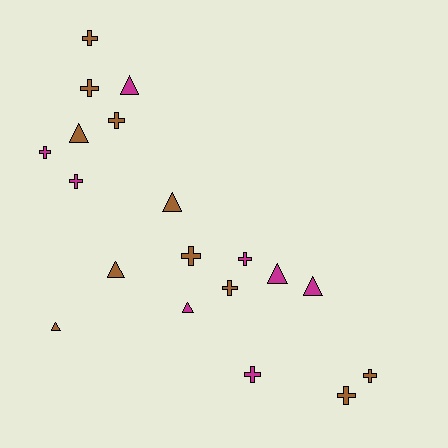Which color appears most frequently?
Brown, with 11 objects.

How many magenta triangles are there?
There are 4 magenta triangles.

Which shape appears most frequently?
Cross, with 11 objects.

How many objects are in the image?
There are 19 objects.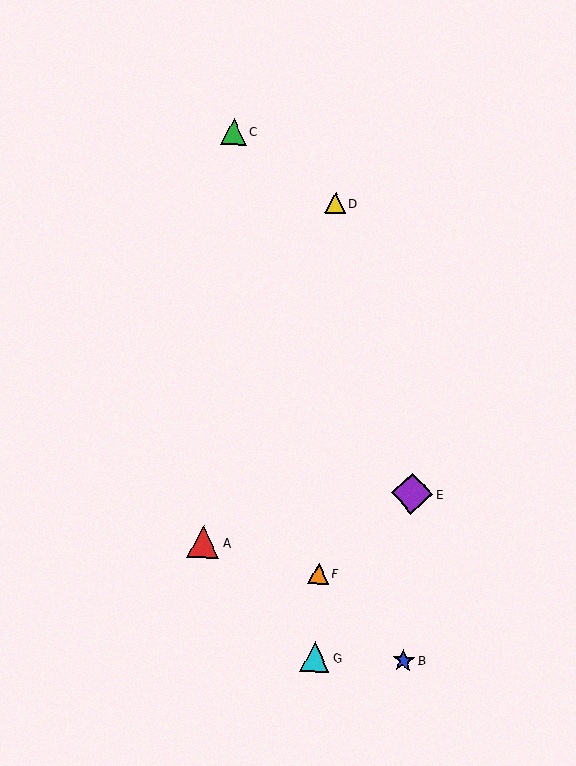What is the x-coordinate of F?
Object F is at x≈319.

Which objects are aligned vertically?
Objects D, F, G are aligned vertically.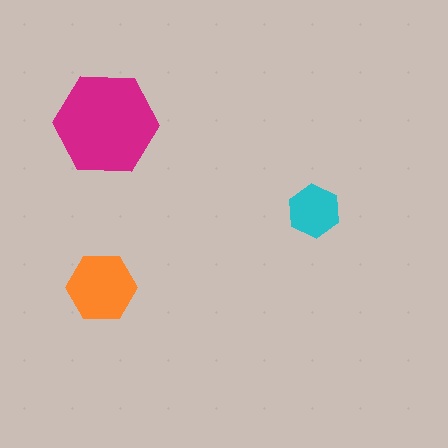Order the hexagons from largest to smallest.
the magenta one, the orange one, the cyan one.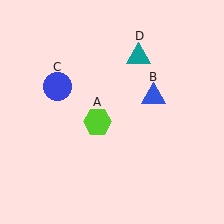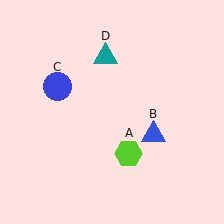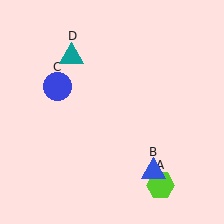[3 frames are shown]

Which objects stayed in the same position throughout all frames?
Blue circle (object C) remained stationary.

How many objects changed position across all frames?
3 objects changed position: lime hexagon (object A), blue triangle (object B), teal triangle (object D).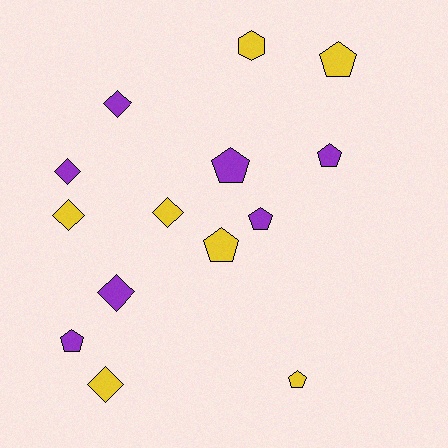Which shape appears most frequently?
Pentagon, with 7 objects.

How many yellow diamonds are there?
There are 3 yellow diamonds.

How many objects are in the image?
There are 14 objects.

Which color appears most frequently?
Purple, with 7 objects.